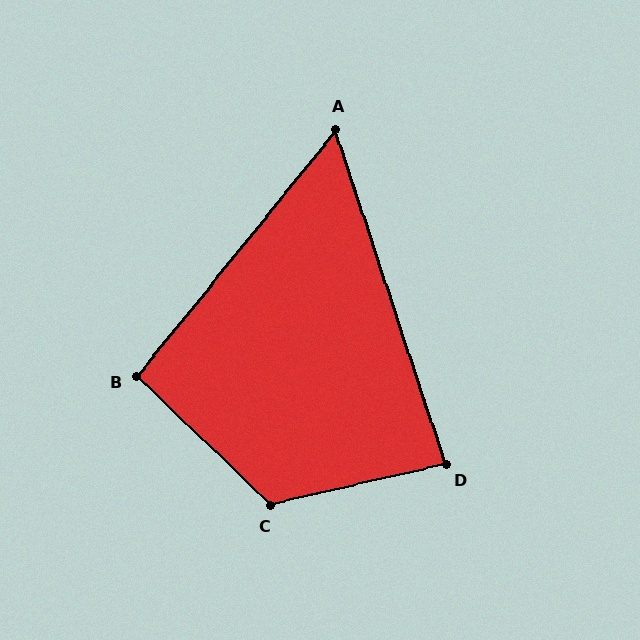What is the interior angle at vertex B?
Approximately 95 degrees (obtuse).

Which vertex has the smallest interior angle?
A, at approximately 57 degrees.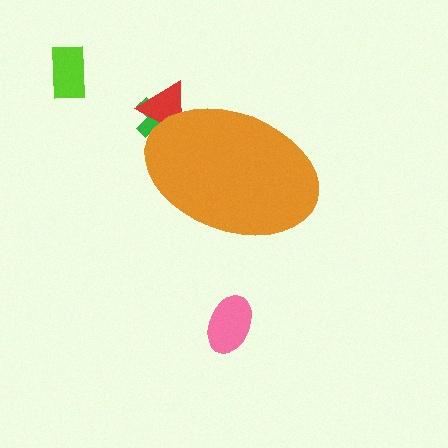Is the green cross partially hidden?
Yes, the green cross is partially hidden behind the orange ellipse.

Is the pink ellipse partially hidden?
No, the pink ellipse is fully visible.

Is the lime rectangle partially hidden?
No, the lime rectangle is fully visible.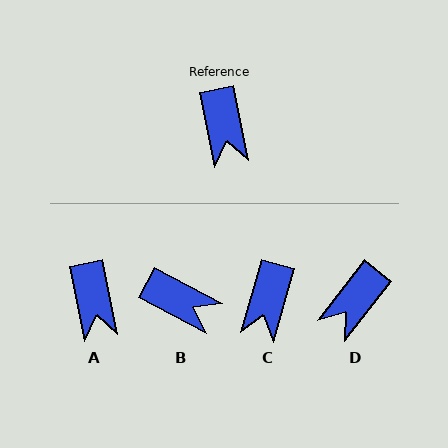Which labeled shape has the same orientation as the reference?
A.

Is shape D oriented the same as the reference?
No, it is off by about 49 degrees.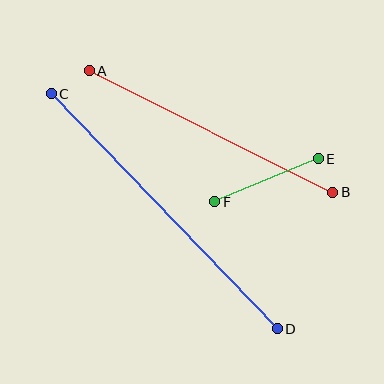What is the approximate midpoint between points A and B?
The midpoint is at approximately (211, 131) pixels.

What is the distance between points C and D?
The distance is approximately 326 pixels.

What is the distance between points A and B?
The distance is approximately 272 pixels.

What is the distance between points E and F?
The distance is approximately 112 pixels.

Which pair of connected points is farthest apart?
Points C and D are farthest apart.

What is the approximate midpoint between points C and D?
The midpoint is at approximately (164, 211) pixels.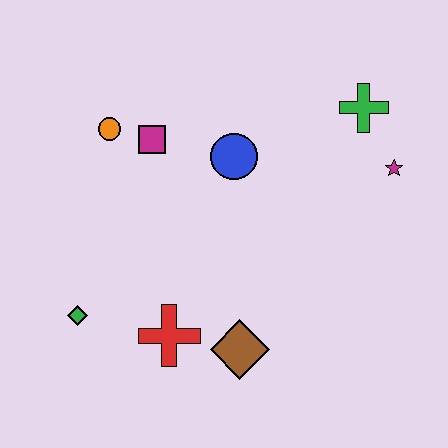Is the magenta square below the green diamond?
No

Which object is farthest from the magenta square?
The magenta star is farthest from the magenta square.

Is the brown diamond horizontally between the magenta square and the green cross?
Yes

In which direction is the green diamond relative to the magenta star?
The green diamond is to the left of the magenta star.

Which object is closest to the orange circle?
The magenta square is closest to the orange circle.